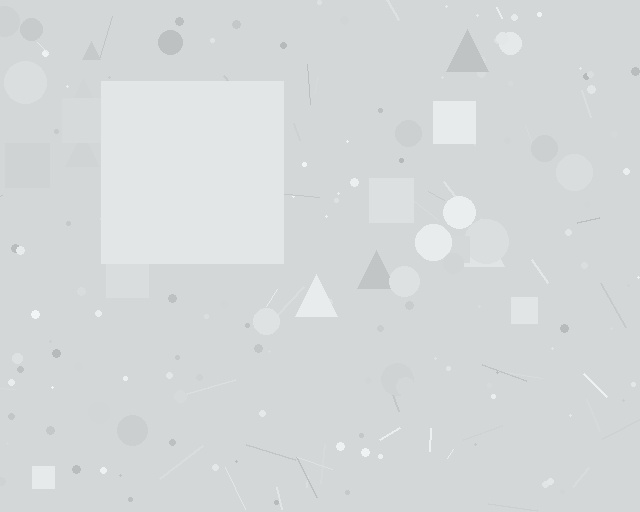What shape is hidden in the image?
A square is hidden in the image.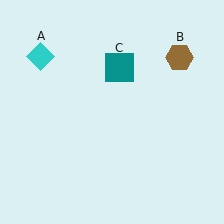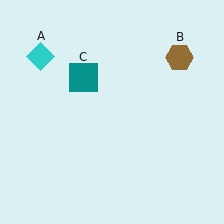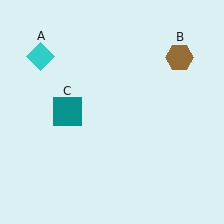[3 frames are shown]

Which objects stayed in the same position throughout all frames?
Cyan diamond (object A) and brown hexagon (object B) remained stationary.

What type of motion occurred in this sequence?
The teal square (object C) rotated counterclockwise around the center of the scene.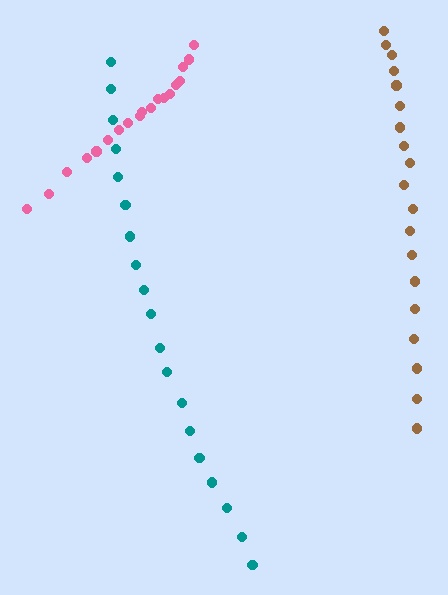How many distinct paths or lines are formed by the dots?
There are 3 distinct paths.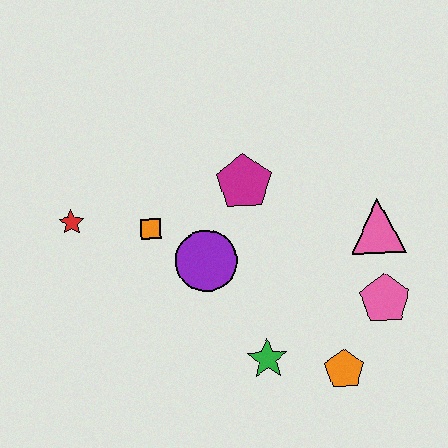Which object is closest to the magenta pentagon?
The purple circle is closest to the magenta pentagon.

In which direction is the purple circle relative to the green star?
The purple circle is above the green star.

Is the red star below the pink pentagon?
No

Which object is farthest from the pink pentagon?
The red star is farthest from the pink pentagon.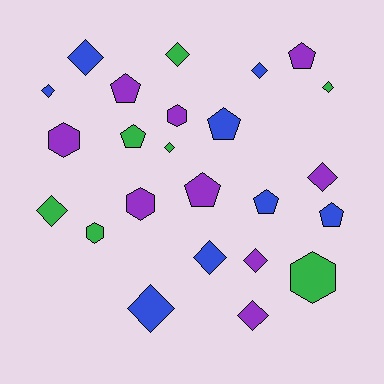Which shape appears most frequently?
Diamond, with 12 objects.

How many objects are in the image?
There are 24 objects.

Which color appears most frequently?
Purple, with 9 objects.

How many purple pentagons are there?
There are 3 purple pentagons.